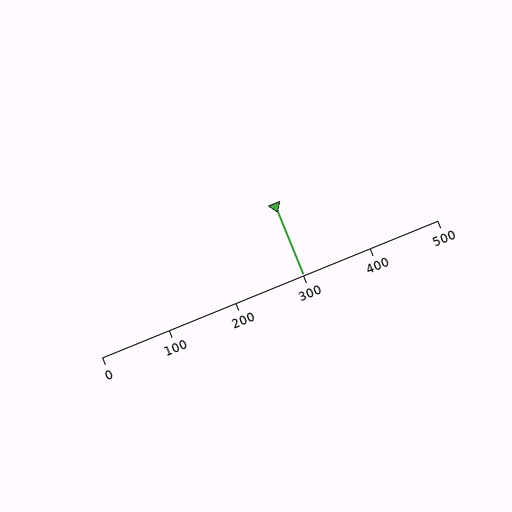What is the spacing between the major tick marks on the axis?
The major ticks are spaced 100 apart.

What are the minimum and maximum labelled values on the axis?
The axis runs from 0 to 500.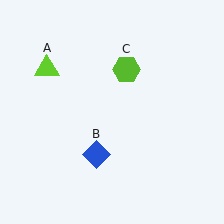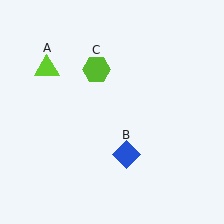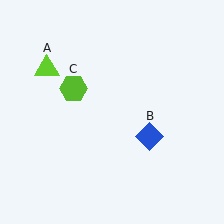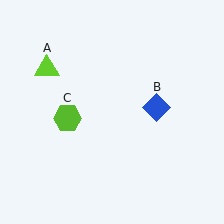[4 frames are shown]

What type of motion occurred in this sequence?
The blue diamond (object B), lime hexagon (object C) rotated counterclockwise around the center of the scene.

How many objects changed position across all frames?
2 objects changed position: blue diamond (object B), lime hexagon (object C).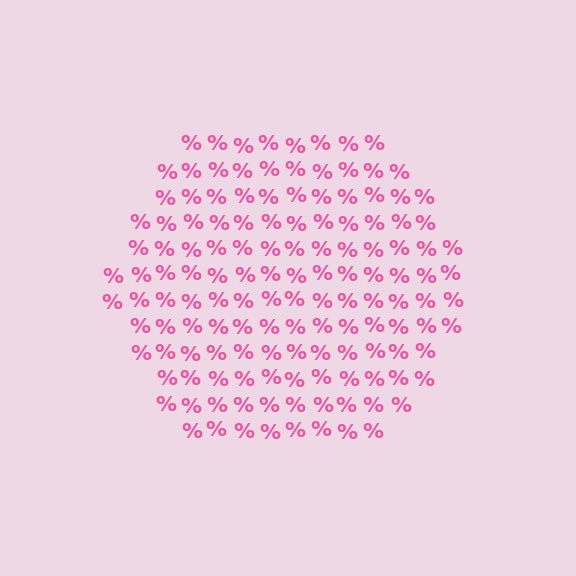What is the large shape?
The large shape is a hexagon.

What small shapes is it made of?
It is made of small percent signs.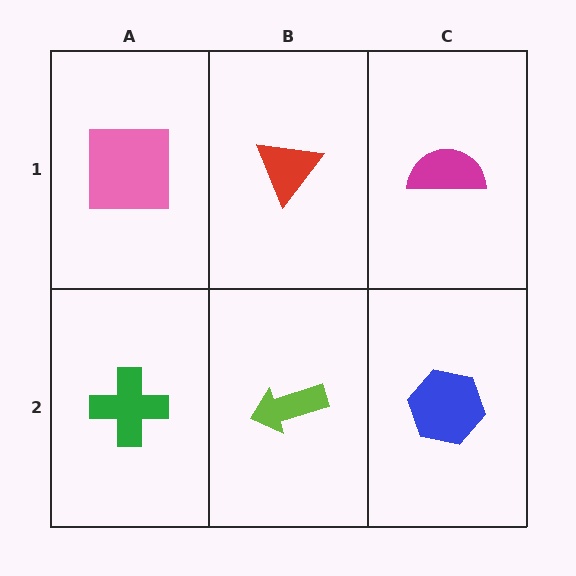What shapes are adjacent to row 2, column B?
A red triangle (row 1, column B), a green cross (row 2, column A), a blue hexagon (row 2, column C).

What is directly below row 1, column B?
A lime arrow.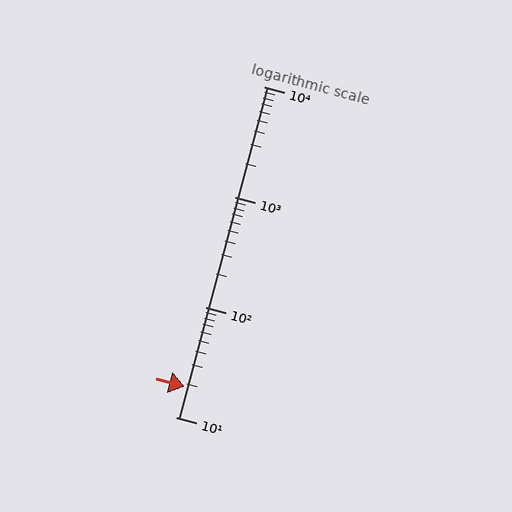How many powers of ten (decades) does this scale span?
The scale spans 3 decades, from 10 to 10000.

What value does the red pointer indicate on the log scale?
The pointer indicates approximately 19.